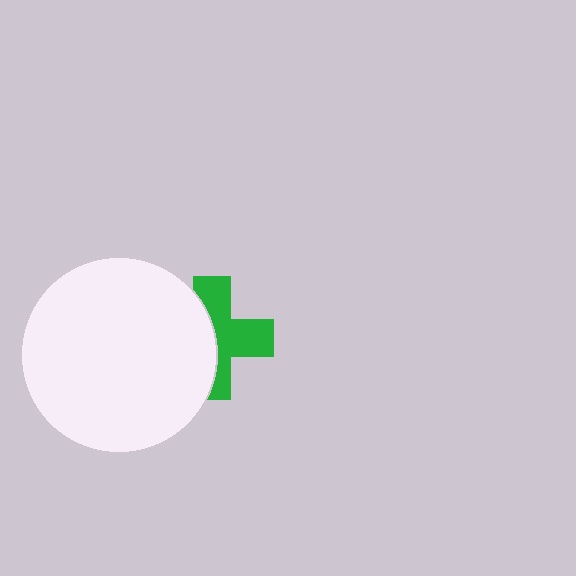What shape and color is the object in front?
The object in front is a white circle.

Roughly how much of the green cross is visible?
About half of it is visible (roughly 54%).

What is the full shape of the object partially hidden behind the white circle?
The partially hidden object is a green cross.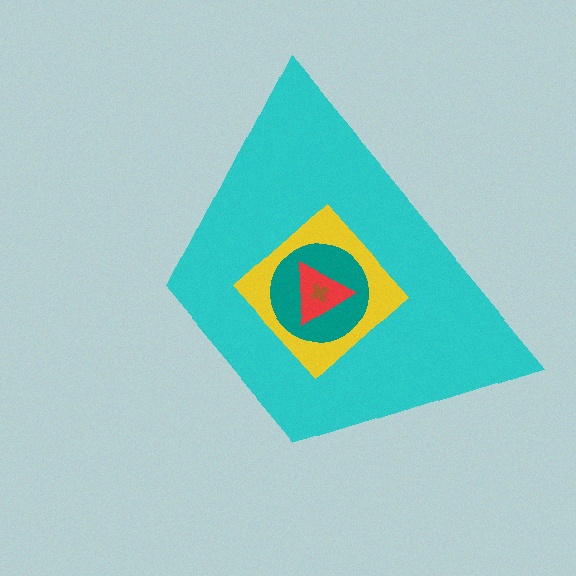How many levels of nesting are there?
5.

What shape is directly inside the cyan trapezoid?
The yellow diamond.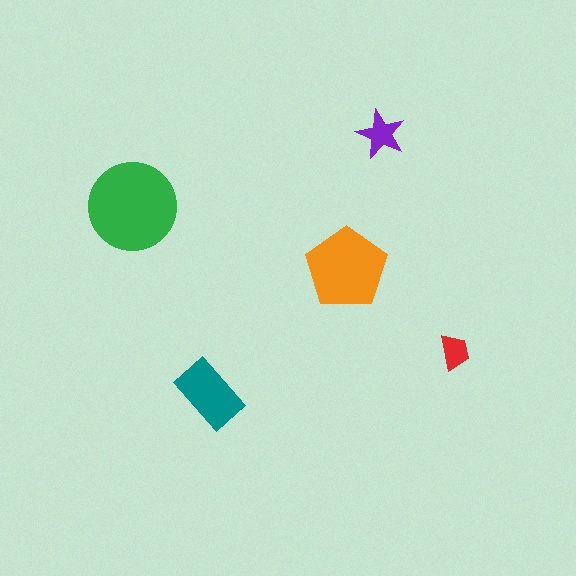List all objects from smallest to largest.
The red trapezoid, the purple star, the teal rectangle, the orange pentagon, the green circle.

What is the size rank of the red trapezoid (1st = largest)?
5th.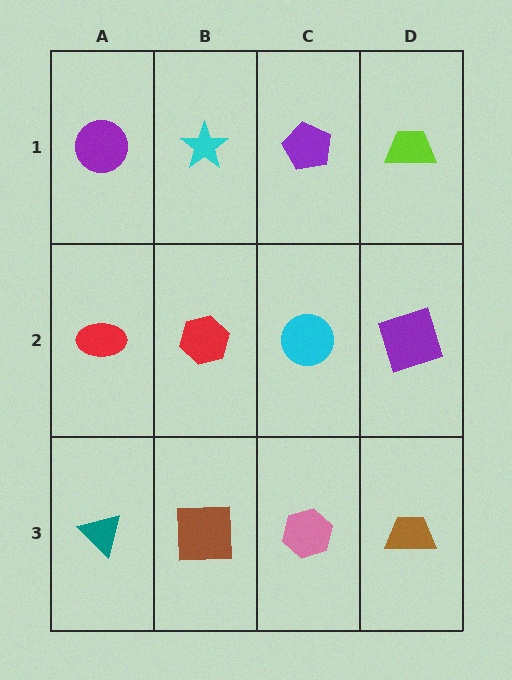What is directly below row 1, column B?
A red hexagon.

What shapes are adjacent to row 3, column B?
A red hexagon (row 2, column B), a teal triangle (row 3, column A), a pink hexagon (row 3, column C).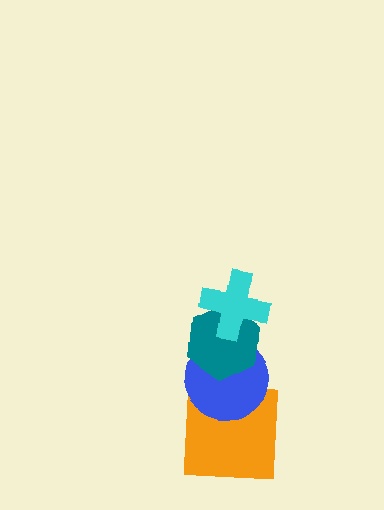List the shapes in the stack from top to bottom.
From top to bottom: the cyan cross, the teal hexagon, the blue circle, the orange square.